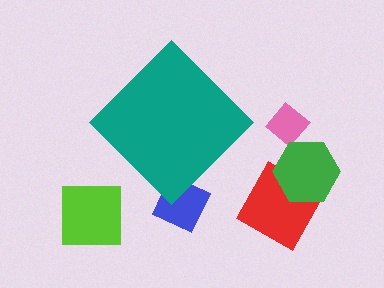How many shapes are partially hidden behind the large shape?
1 shape is partially hidden.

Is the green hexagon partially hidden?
No, the green hexagon is fully visible.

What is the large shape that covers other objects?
A teal diamond.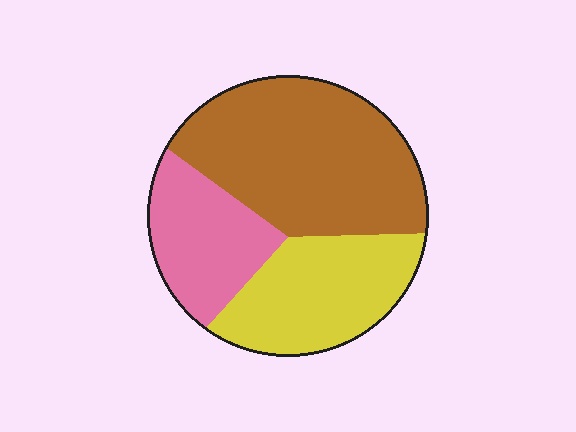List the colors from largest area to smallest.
From largest to smallest: brown, yellow, pink.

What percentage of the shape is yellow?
Yellow takes up about one third (1/3) of the shape.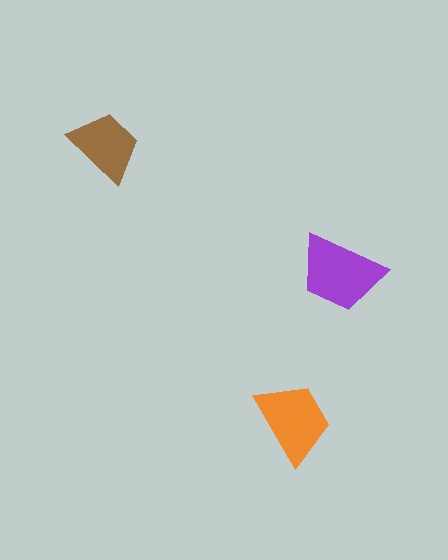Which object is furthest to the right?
The purple trapezoid is rightmost.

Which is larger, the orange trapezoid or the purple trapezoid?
The purple one.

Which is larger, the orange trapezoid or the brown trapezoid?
The orange one.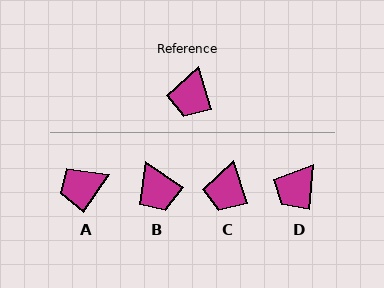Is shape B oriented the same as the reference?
No, it is off by about 39 degrees.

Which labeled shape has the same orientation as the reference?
C.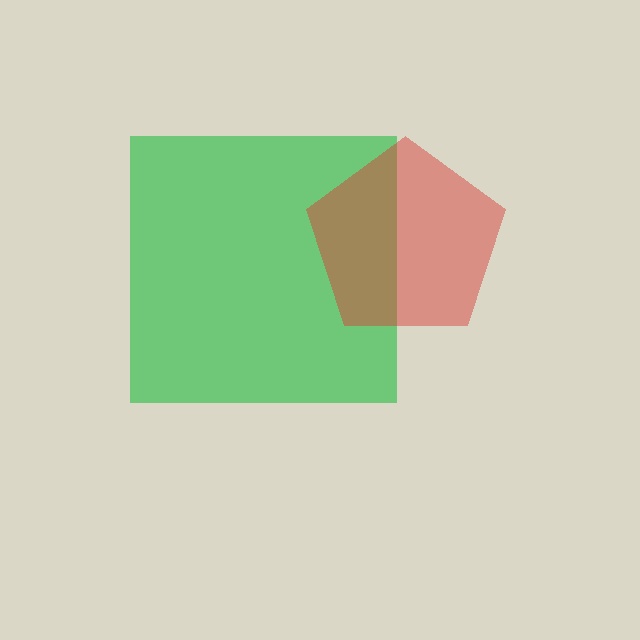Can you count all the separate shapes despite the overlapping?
Yes, there are 2 separate shapes.